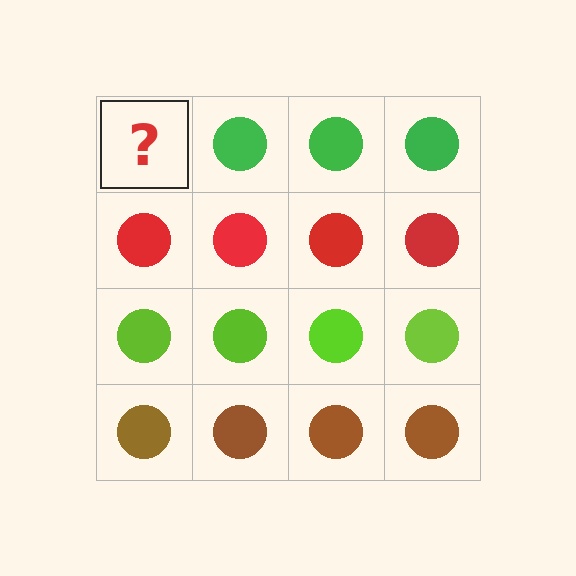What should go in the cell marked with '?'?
The missing cell should contain a green circle.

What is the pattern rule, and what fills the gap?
The rule is that each row has a consistent color. The gap should be filled with a green circle.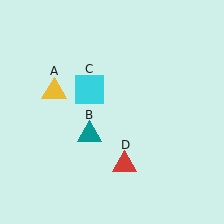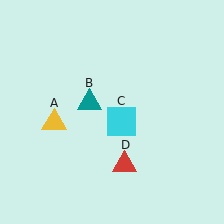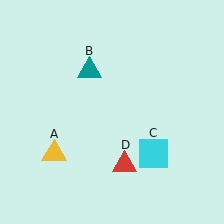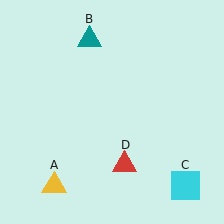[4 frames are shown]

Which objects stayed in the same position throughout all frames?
Red triangle (object D) remained stationary.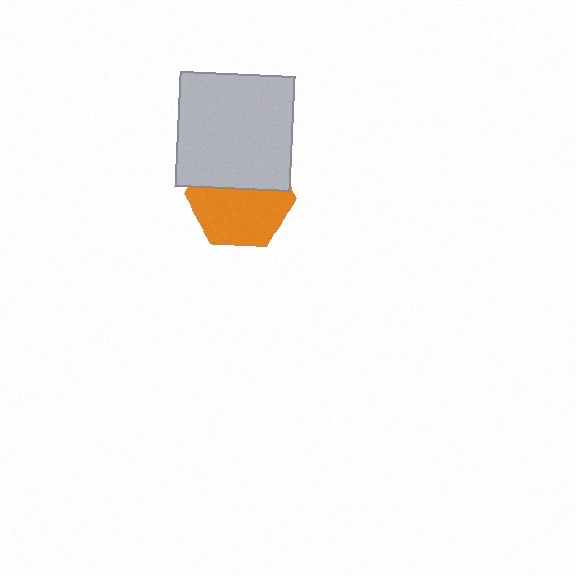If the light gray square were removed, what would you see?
You would see the complete orange hexagon.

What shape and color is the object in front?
The object in front is a light gray square.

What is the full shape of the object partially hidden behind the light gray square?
The partially hidden object is an orange hexagon.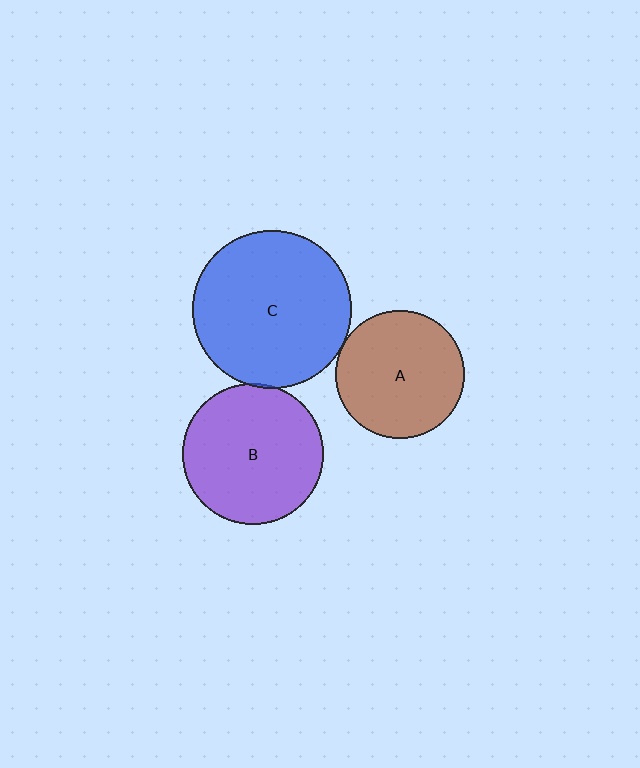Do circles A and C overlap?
Yes.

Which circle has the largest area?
Circle C (blue).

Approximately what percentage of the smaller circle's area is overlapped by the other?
Approximately 5%.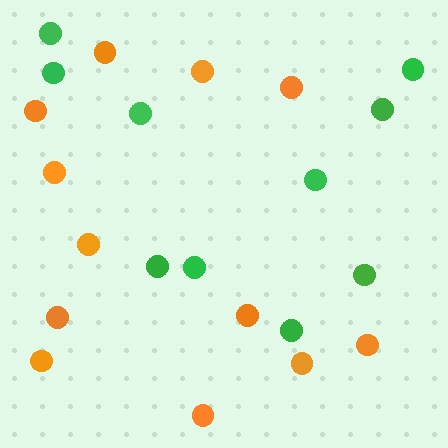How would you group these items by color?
There are 2 groups: one group of green circles (10) and one group of orange circles (12).